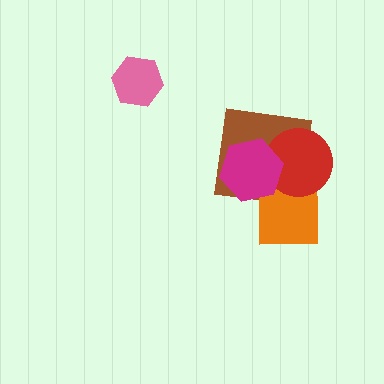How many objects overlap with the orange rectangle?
3 objects overlap with the orange rectangle.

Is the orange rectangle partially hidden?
Yes, it is partially covered by another shape.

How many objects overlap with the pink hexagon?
0 objects overlap with the pink hexagon.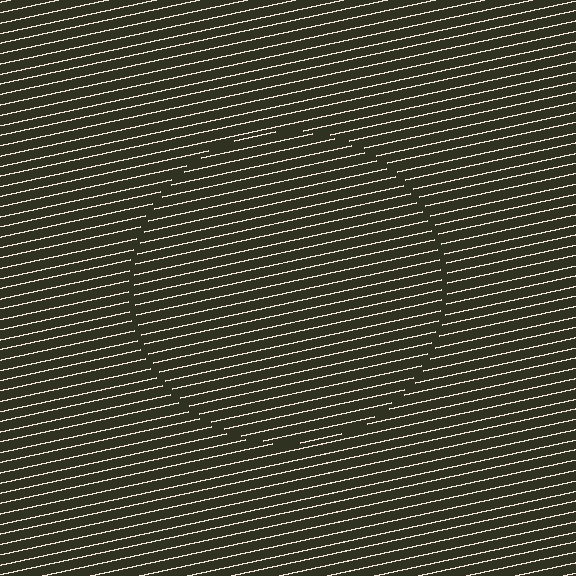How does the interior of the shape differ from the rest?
The interior of the shape contains the same grating, shifted by half a period — the contour is defined by the phase discontinuity where line-ends from the inner and outer gratings abut.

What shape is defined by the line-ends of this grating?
An illusory circle. The interior of the shape contains the same grating, shifted by half a period — the contour is defined by the phase discontinuity where line-ends from the inner and outer gratings abut.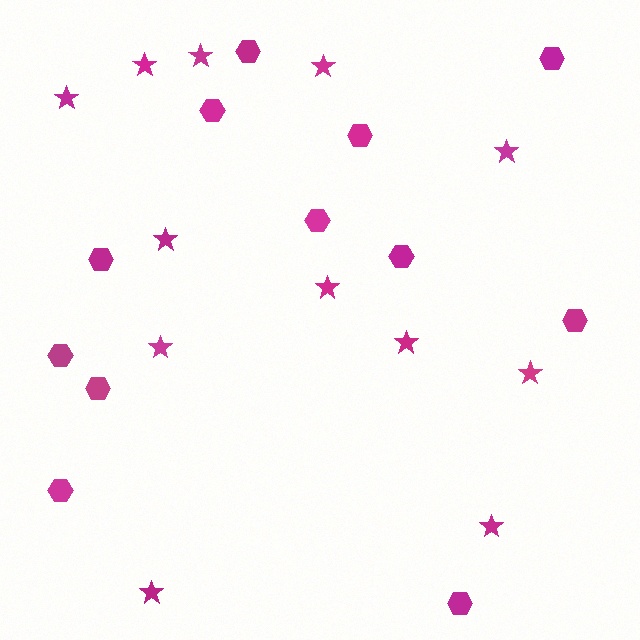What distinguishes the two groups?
There are 2 groups: one group of stars (12) and one group of hexagons (12).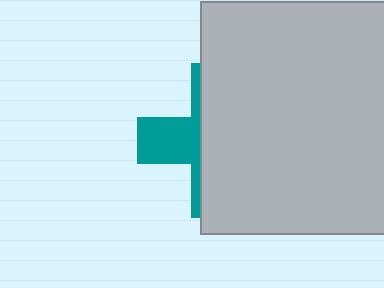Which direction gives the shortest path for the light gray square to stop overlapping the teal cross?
Moving right gives the shortest separation.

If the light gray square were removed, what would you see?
You would see the complete teal cross.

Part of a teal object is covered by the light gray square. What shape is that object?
It is a cross.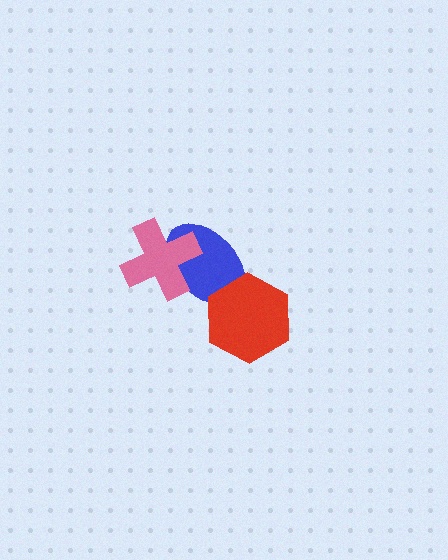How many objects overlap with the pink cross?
1 object overlaps with the pink cross.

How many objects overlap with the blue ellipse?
2 objects overlap with the blue ellipse.